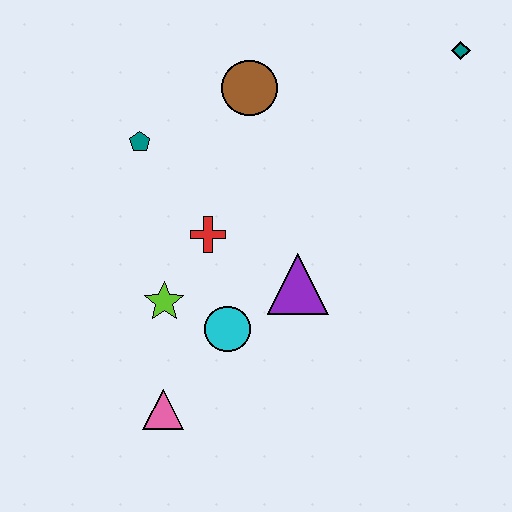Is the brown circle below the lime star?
No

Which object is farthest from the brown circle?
The pink triangle is farthest from the brown circle.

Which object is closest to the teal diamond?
The brown circle is closest to the teal diamond.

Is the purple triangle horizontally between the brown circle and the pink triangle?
No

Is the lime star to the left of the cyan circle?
Yes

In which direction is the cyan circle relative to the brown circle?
The cyan circle is below the brown circle.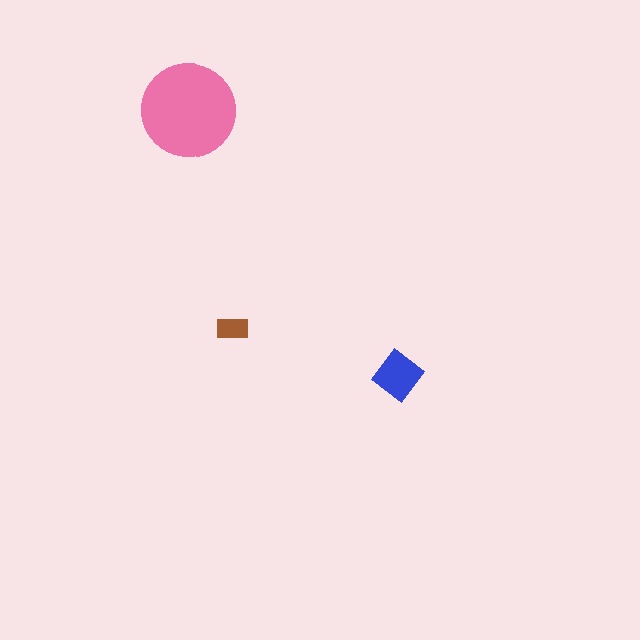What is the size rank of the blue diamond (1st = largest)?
2nd.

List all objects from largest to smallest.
The pink circle, the blue diamond, the brown rectangle.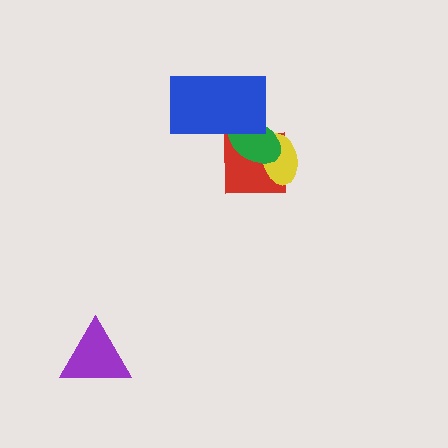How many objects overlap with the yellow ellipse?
2 objects overlap with the yellow ellipse.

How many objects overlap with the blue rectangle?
2 objects overlap with the blue rectangle.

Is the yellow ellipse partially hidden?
Yes, it is partially covered by another shape.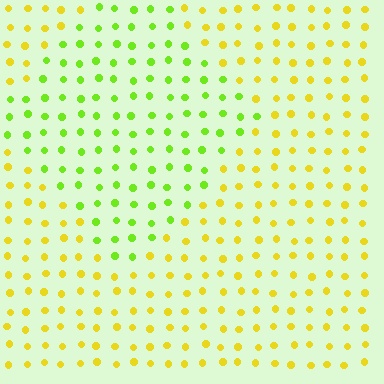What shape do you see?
I see a diamond.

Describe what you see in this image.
The image is filled with small yellow elements in a uniform arrangement. A diamond-shaped region is visible where the elements are tinted to a slightly different hue, forming a subtle color boundary.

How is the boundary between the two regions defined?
The boundary is defined purely by a slight shift in hue (about 42 degrees). Spacing, size, and orientation are identical on both sides.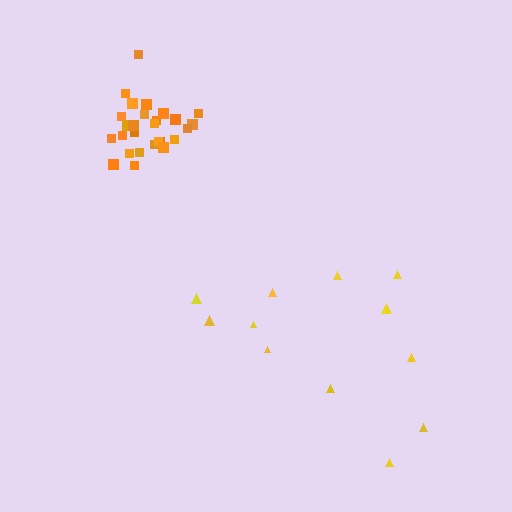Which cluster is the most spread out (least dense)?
Yellow.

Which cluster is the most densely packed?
Orange.